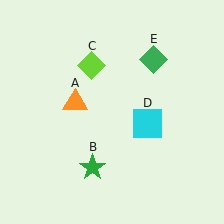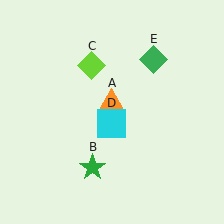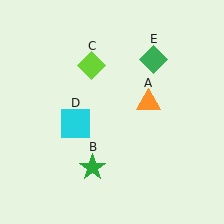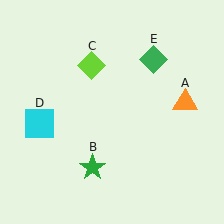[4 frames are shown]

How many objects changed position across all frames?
2 objects changed position: orange triangle (object A), cyan square (object D).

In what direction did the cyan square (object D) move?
The cyan square (object D) moved left.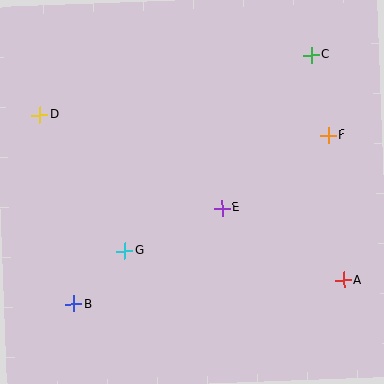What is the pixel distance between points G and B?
The distance between G and B is 74 pixels.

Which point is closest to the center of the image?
Point E at (222, 208) is closest to the center.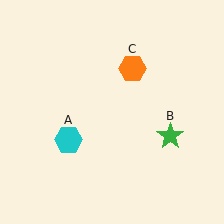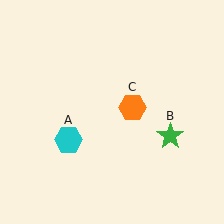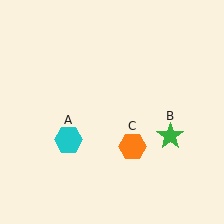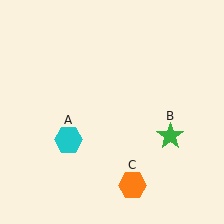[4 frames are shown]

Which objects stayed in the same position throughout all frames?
Cyan hexagon (object A) and green star (object B) remained stationary.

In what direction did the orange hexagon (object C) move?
The orange hexagon (object C) moved down.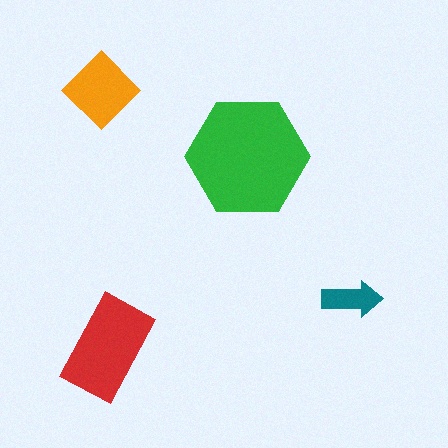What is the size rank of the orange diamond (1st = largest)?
3rd.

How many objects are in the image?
There are 4 objects in the image.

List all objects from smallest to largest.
The teal arrow, the orange diamond, the red rectangle, the green hexagon.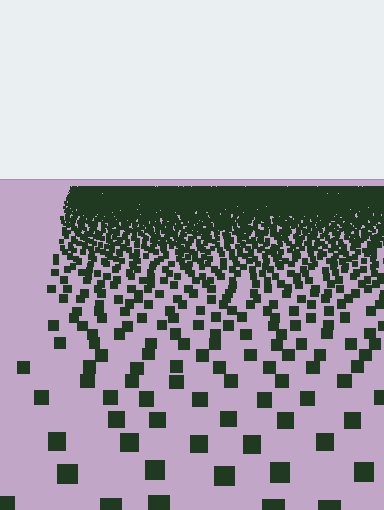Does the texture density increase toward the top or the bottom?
Density increases toward the top.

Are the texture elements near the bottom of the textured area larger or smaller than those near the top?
Larger. Near the bottom, elements are closer to the viewer and appear at a bigger on-screen size.